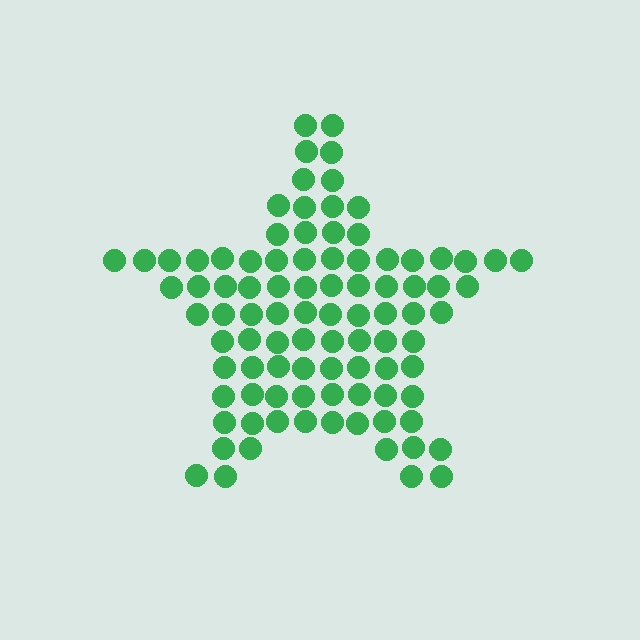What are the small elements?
The small elements are circles.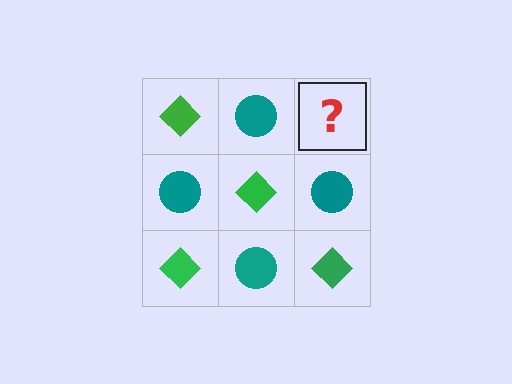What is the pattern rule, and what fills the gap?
The rule is that it alternates green diamond and teal circle in a checkerboard pattern. The gap should be filled with a green diamond.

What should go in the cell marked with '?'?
The missing cell should contain a green diamond.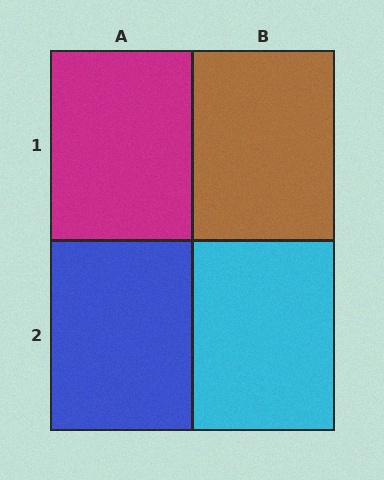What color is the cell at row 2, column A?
Blue.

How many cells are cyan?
1 cell is cyan.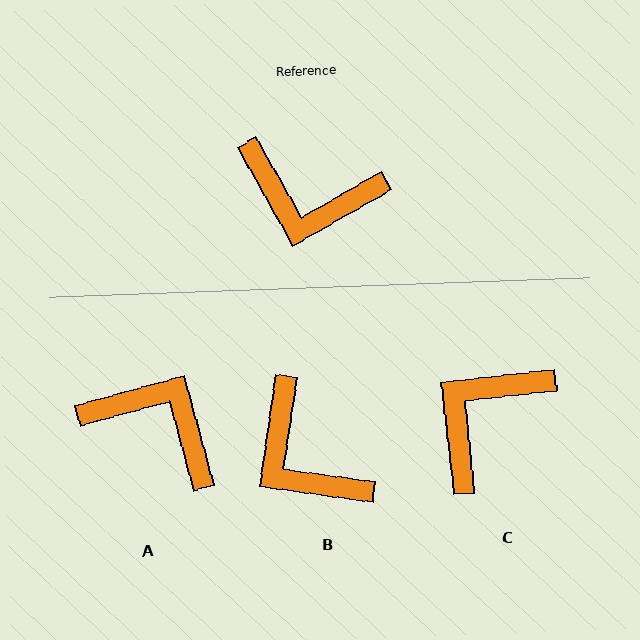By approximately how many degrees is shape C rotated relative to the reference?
Approximately 113 degrees clockwise.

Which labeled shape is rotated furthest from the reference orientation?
A, about 166 degrees away.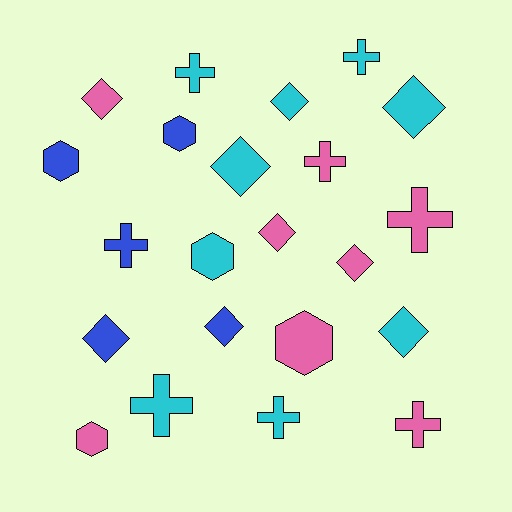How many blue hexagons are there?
There are 2 blue hexagons.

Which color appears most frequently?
Cyan, with 9 objects.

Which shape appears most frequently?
Diamond, with 9 objects.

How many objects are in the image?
There are 22 objects.